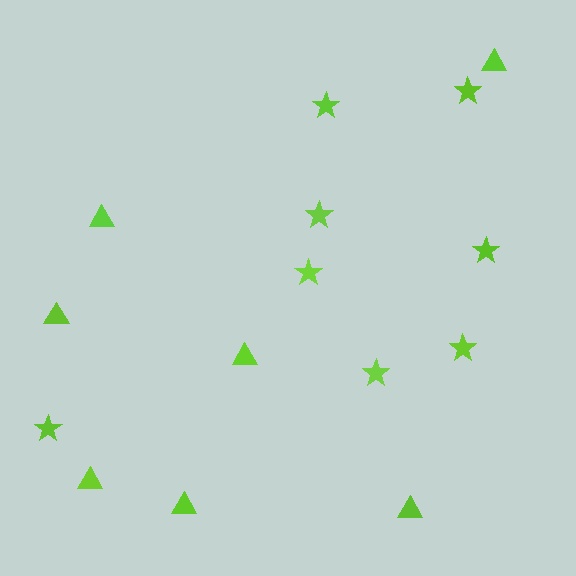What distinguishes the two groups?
There are 2 groups: one group of stars (8) and one group of triangles (7).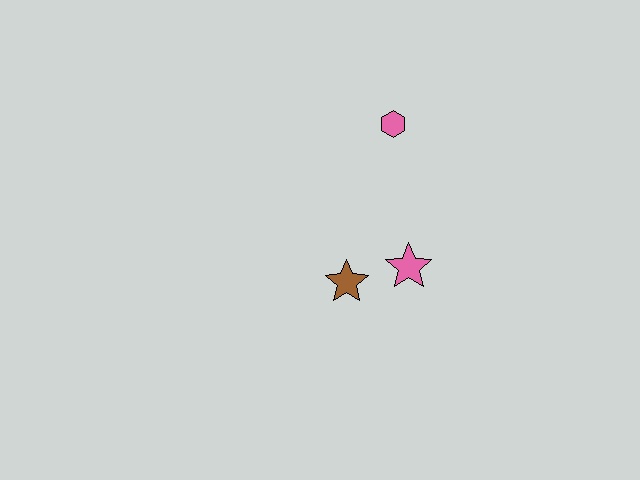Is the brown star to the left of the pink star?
Yes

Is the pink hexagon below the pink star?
No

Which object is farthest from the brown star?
The pink hexagon is farthest from the brown star.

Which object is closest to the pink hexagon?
The pink star is closest to the pink hexagon.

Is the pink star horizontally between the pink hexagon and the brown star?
No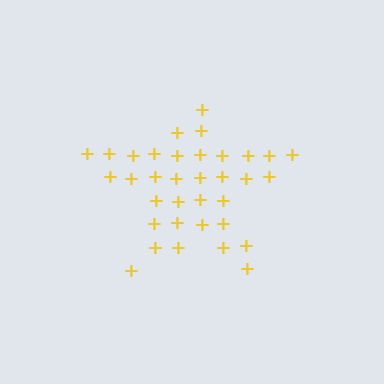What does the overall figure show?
The overall figure shows a star.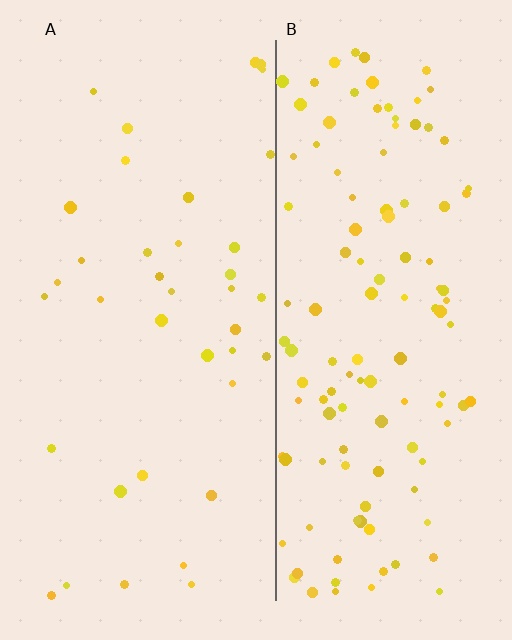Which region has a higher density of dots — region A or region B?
B (the right).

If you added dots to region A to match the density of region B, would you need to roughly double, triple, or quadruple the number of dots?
Approximately triple.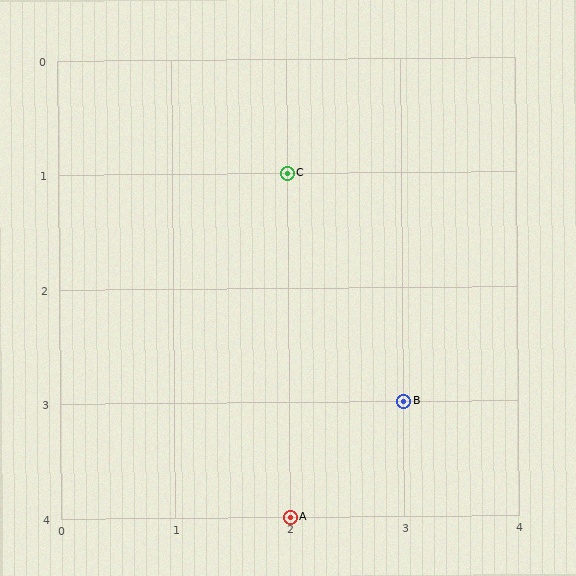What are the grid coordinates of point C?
Point C is at grid coordinates (2, 1).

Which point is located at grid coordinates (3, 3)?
Point B is at (3, 3).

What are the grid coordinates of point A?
Point A is at grid coordinates (2, 4).